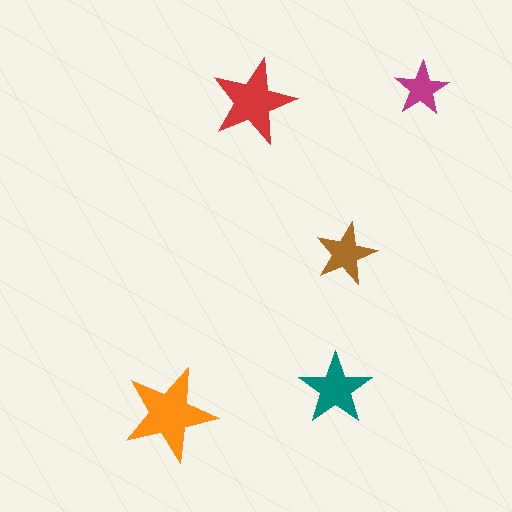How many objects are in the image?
There are 5 objects in the image.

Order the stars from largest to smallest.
the orange one, the red one, the teal one, the brown one, the magenta one.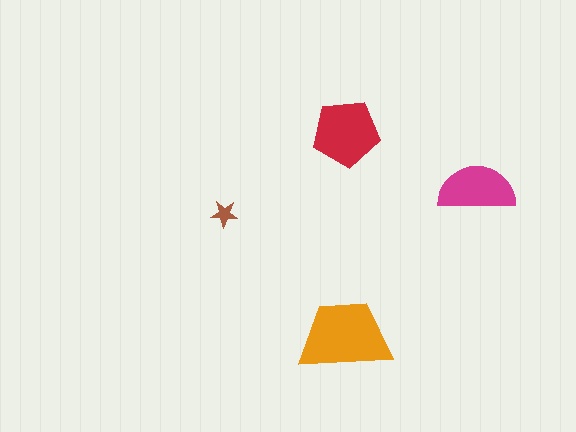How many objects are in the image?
There are 4 objects in the image.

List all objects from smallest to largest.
The brown star, the magenta semicircle, the red pentagon, the orange trapezoid.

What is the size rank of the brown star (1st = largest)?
4th.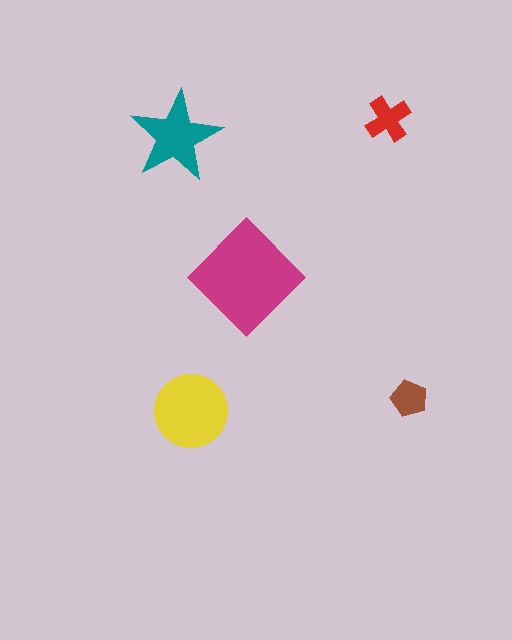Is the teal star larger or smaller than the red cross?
Larger.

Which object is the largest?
The magenta diamond.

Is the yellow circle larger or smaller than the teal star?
Larger.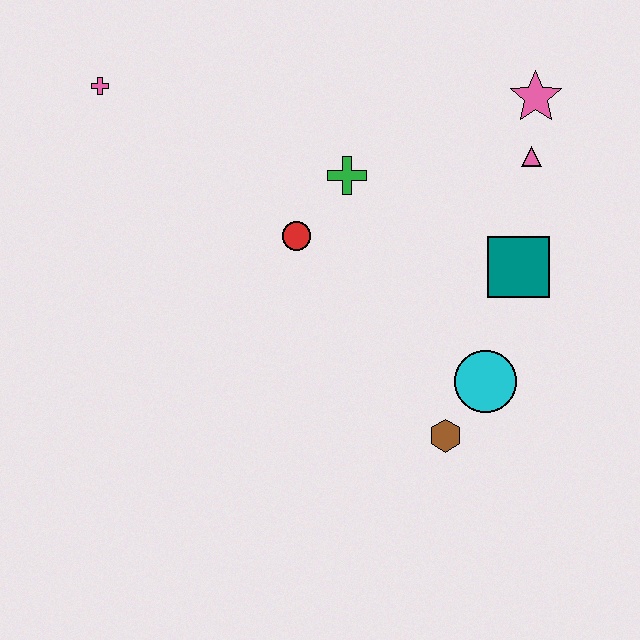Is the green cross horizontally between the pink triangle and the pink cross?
Yes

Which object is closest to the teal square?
The pink triangle is closest to the teal square.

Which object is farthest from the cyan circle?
The pink cross is farthest from the cyan circle.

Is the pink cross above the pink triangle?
Yes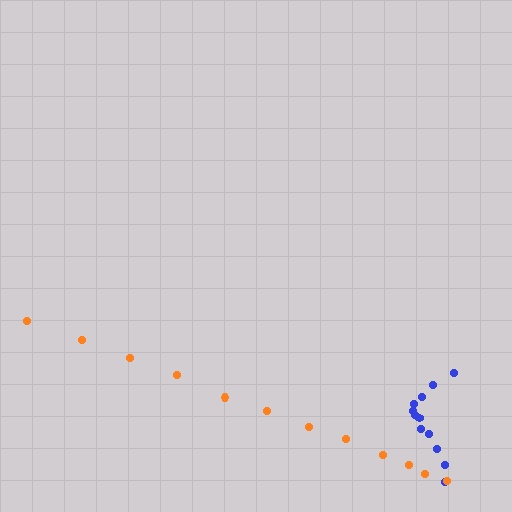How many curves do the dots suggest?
There are 2 distinct paths.